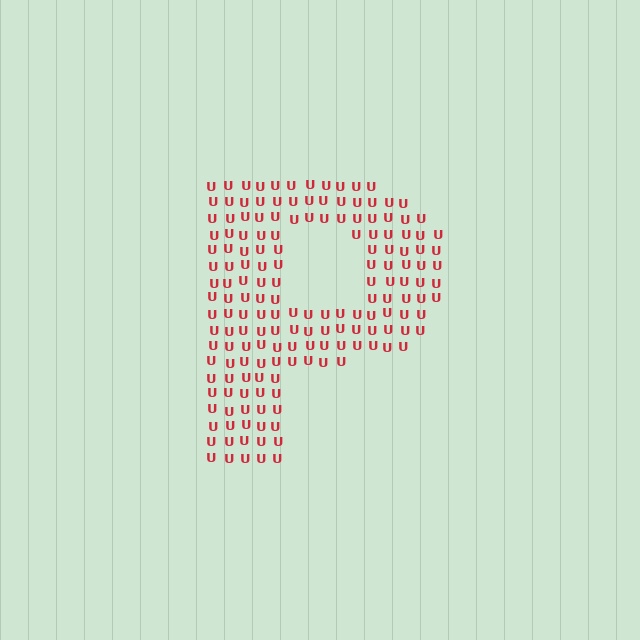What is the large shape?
The large shape is the letter P.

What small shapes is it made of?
It is made of small letter U's.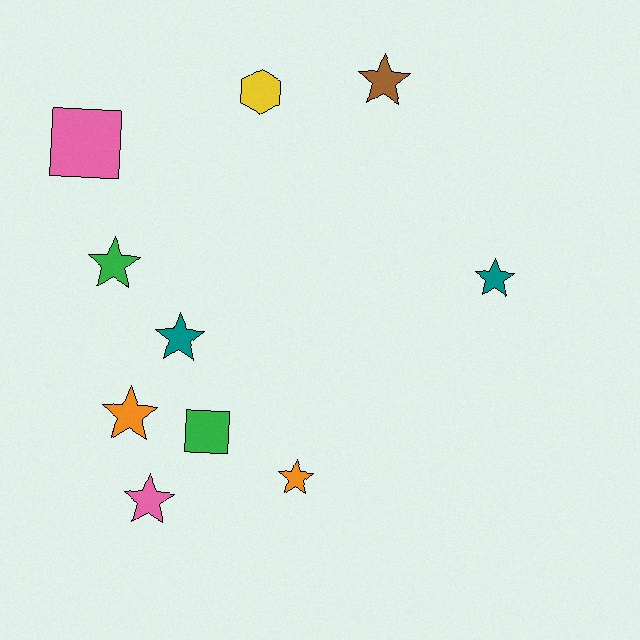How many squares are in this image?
There are 2 squares.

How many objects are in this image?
There are 10 objects.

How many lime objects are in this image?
There are no lime objects.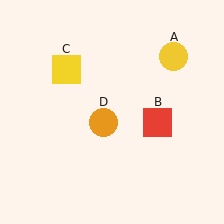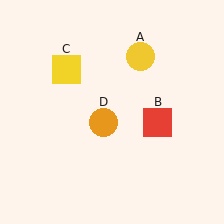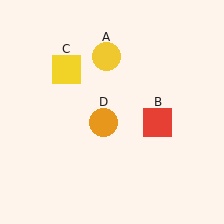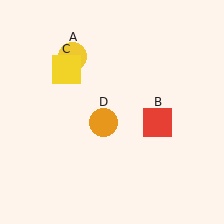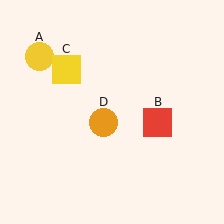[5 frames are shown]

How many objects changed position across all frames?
1 object changed position: yellow circle (object A).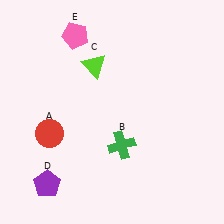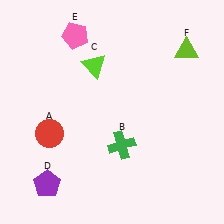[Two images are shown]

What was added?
A lime triangle (F) was added in Image 2.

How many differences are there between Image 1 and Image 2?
There is 1 difference between the two images.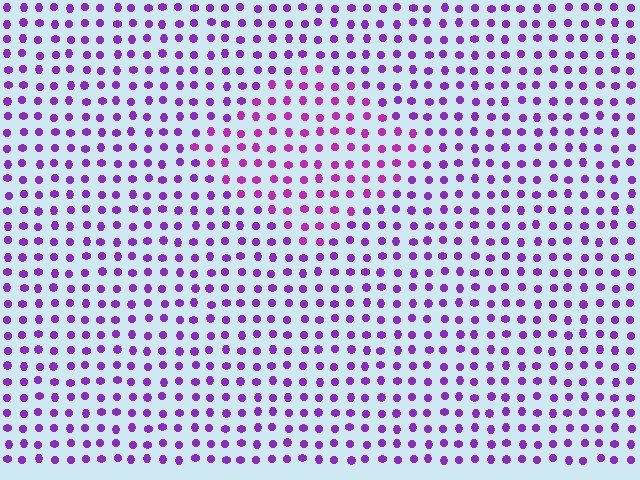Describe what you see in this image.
The image is filled with small purple elements in a uniform arrangement. A diamond-shaped region is visible where the elements are tinted to a slightly different hue, forming a subtle color boundary.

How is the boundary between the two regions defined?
The boundary is defined purely by a slight shift in hue (about 25 degrees). Spacing, size, and orientation are identical on both sides.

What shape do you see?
I see a diamond.